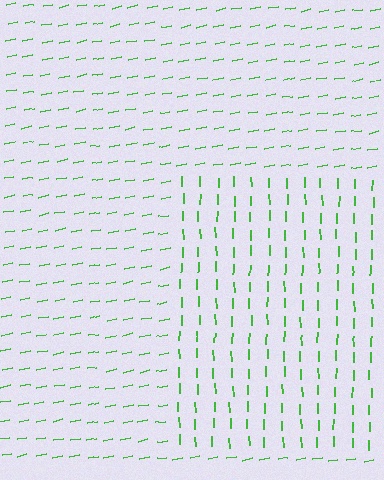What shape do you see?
I see a rectangle.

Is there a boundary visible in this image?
Yes, there is a texture boundary formed by a change in line orientation.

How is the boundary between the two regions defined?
The boundary is defined purely by a change in line orientation (approximately 79 degrees difference). All lines are the same color and thickness.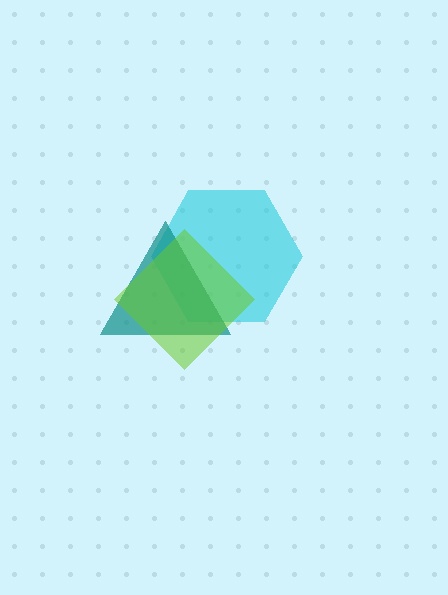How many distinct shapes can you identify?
There are 3 distinct shapes: a cyan hexagon, a teal triangle, a lime diamond.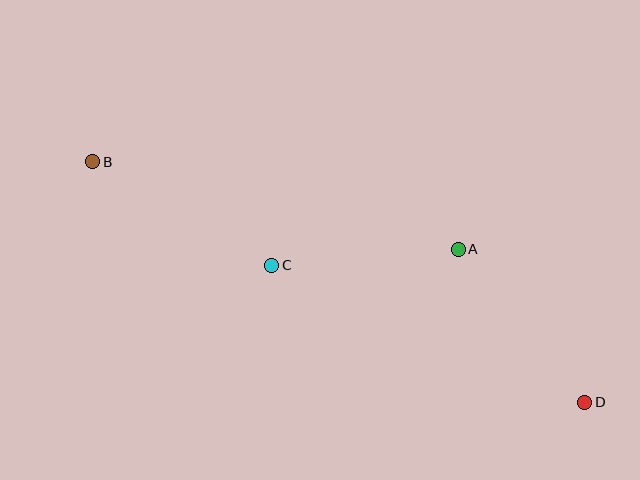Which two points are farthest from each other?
Points B and D are farthest from each other.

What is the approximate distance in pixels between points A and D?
The distance between A and D is approximately 198 pixels.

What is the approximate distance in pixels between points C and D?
The distance between C and D is approximately 342 pixels.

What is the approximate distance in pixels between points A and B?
The distance between A and B is approximately 376 pixels.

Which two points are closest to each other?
Points A and C are closest to each other.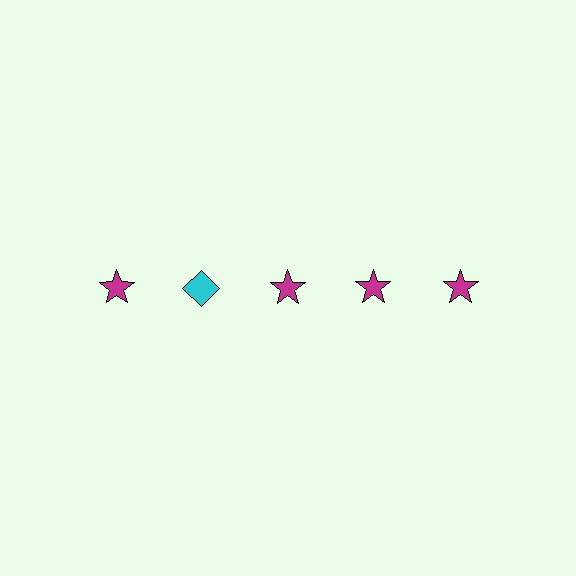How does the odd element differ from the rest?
It differs in both color (cyan instead of magenta) and shape (diamond instead of star).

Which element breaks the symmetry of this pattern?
The cyan diamond in the top row, second from left column breaks the symmetry. All other shapes are magenta stars.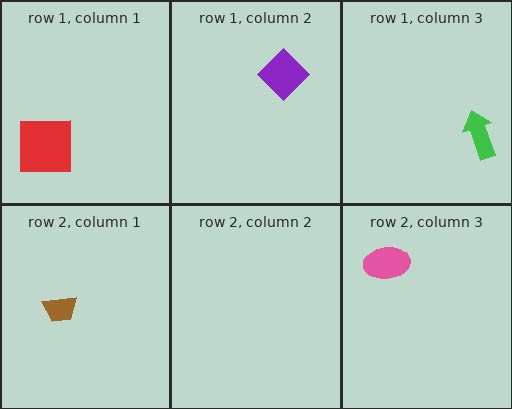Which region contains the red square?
The row 1, column 1 region.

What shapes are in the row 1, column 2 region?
The purple diamond.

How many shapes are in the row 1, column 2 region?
1.